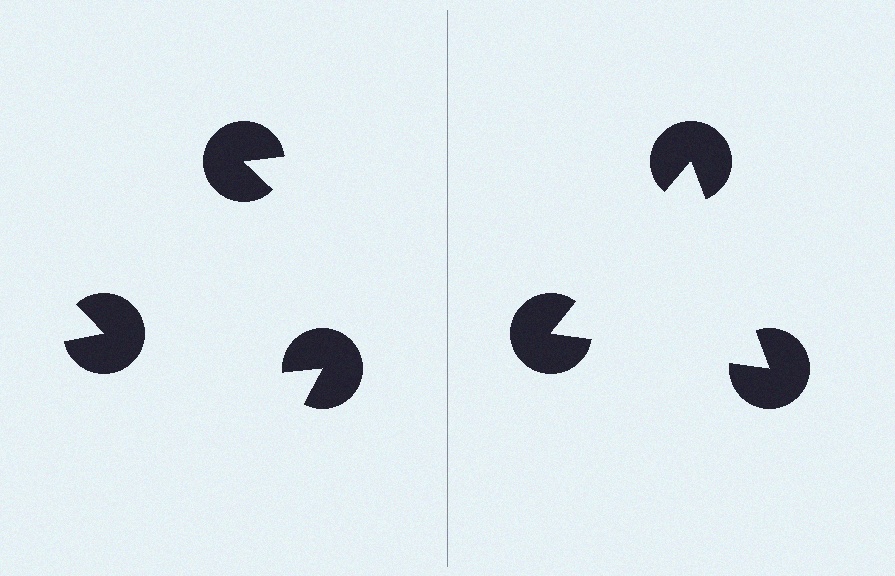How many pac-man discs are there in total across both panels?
6 — 3 on each side.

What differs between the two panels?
The pac-man discs are positioned identically on both sides; only the wedge orientations differ. On the right they align to a triangle; on the left they are misaligned.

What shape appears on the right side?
An illusory triangle.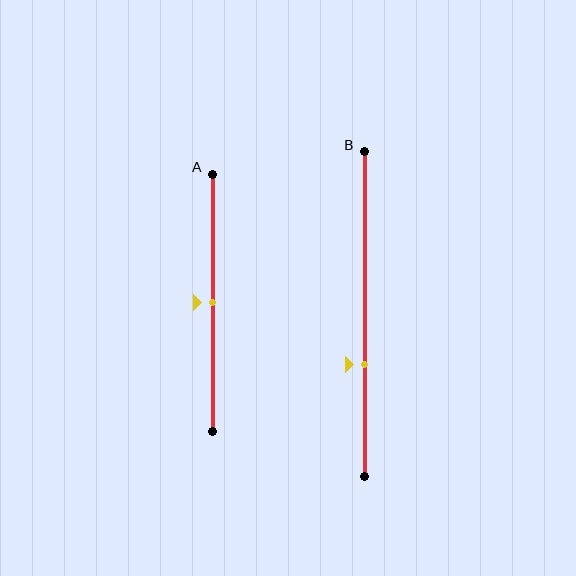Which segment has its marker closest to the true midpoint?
Segment A has its marker closest to the true midpoint.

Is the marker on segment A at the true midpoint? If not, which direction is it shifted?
Yes, the marker on segment A is at the true midpoint.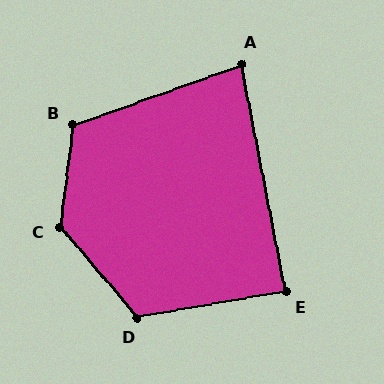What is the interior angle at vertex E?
Approximately 89 degrees (approximately right).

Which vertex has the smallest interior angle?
A, at approximately 81 degrees.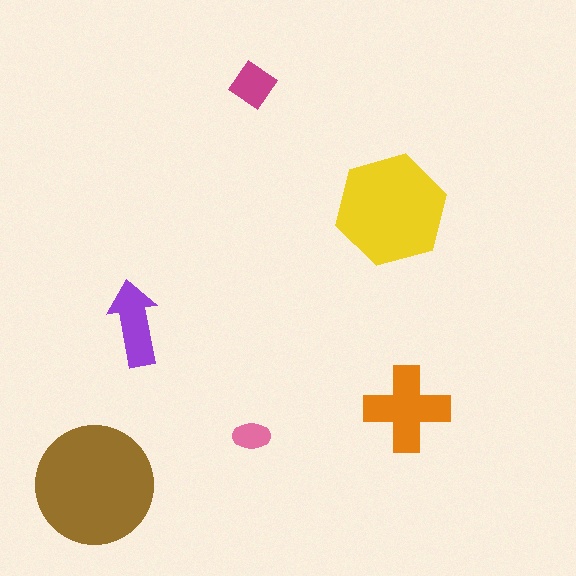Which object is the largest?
The brown circle.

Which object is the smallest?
The pink ellipse.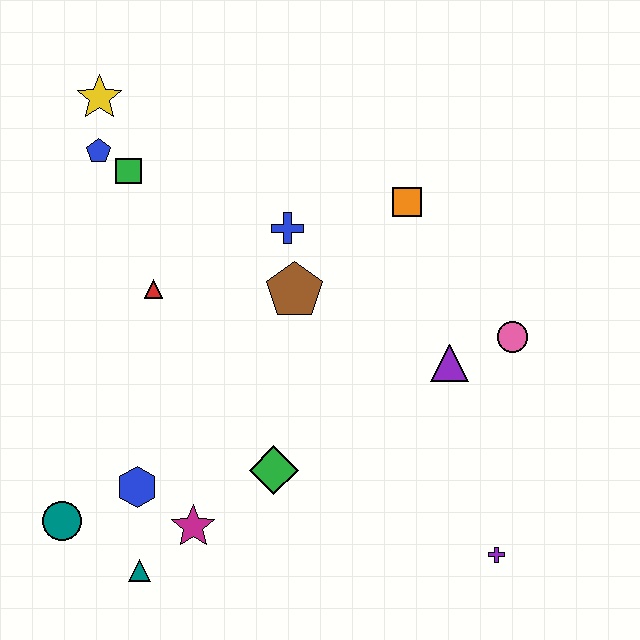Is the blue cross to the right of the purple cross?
No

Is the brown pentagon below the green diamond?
No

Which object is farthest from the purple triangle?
The yellow star is farthest from the purple triangle.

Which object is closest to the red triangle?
The green square is closest to the red triangle.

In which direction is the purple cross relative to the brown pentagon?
The purple cross is below the brown pentagon.